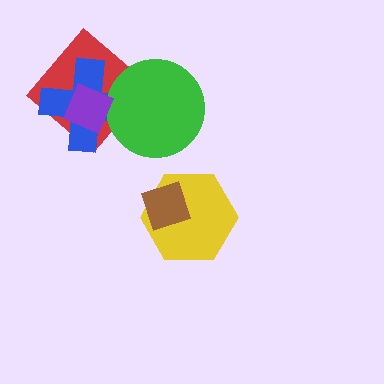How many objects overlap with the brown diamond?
1 object overlaps with the brown diamond.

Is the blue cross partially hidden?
Yes, it is partially covered by another shape.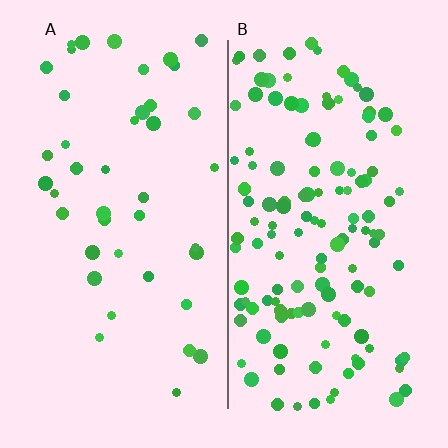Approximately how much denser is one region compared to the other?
Approximately 3.1× — region B over region A.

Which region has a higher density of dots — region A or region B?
B (the right).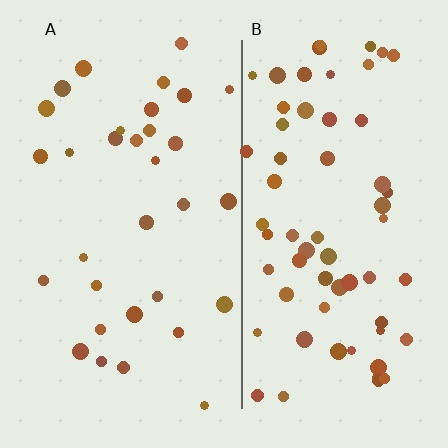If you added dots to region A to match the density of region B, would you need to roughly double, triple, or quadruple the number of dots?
Approximately double.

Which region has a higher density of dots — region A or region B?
B (the right).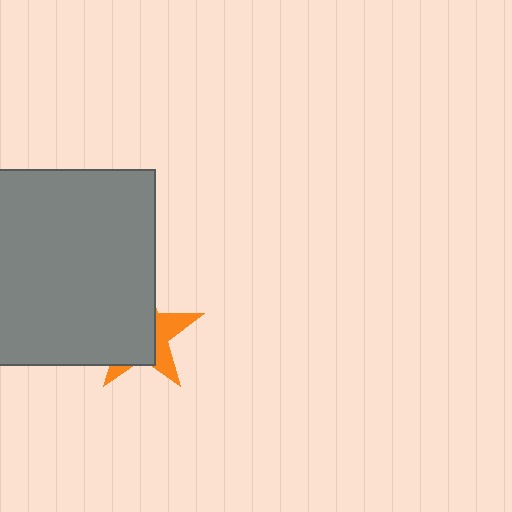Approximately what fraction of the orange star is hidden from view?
Roughly 65% of the orange star is hidden behind the gray square.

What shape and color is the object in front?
The object in front is a gray square.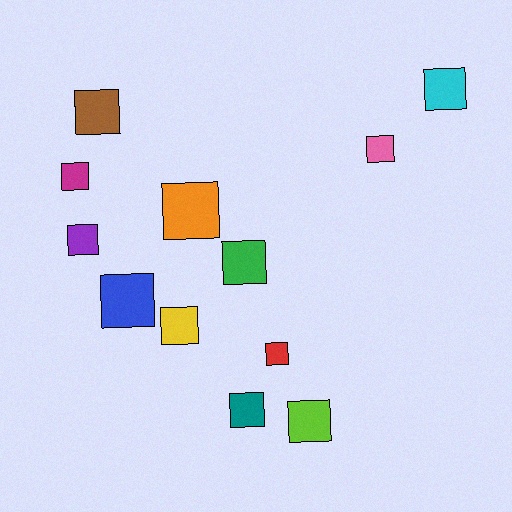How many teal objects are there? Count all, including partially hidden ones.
There is 1 teal object.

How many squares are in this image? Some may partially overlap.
There are 12 squares.